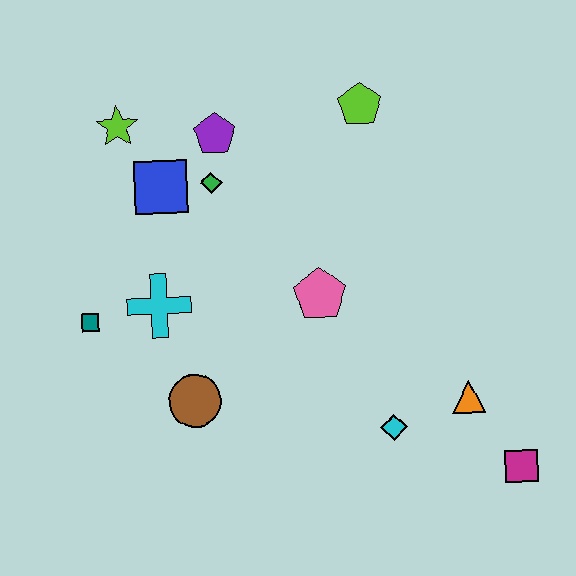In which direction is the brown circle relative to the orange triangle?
The brown circle is to the left of the orange triangle.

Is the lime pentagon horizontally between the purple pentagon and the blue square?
No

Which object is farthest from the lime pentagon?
The magenta square is farthest from the lime pentagon.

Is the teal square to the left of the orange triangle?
Yes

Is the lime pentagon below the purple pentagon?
No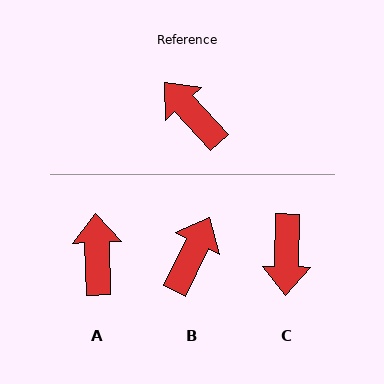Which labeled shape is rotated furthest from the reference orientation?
C, about 136 degrees away.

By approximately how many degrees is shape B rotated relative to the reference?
Approximately 68 degrees clockwise.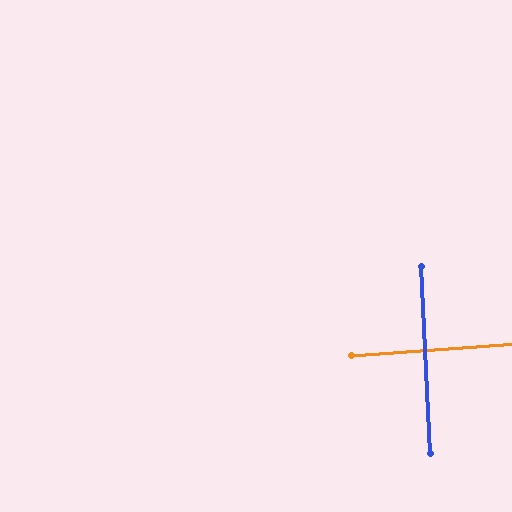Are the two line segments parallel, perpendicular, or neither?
Perpendicular — they meet at approximately 88°.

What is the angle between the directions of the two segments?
Approximately 88 degrees.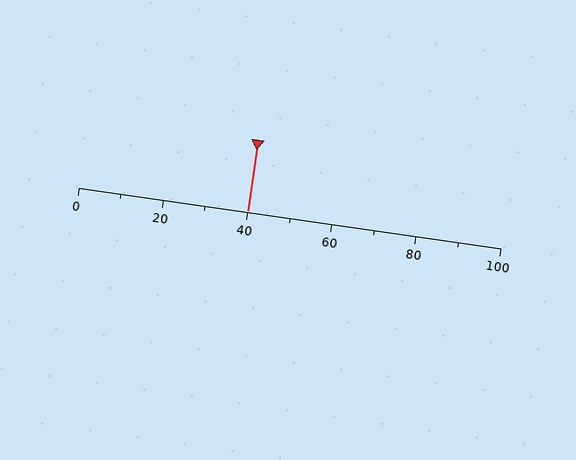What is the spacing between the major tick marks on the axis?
The major ticks are spaced 20 apart.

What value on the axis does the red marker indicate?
The marker indicates approximately 40.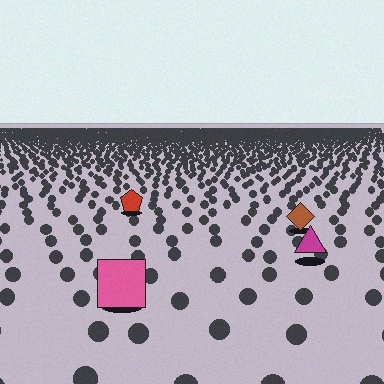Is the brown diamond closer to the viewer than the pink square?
No. The pink square is closer — you can tell from the texture gradient: the ground texture is coarser near it.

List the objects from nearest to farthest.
From nearest to farthest: the pink square, the magenta triangle, the brown diamond, the red pentagon.